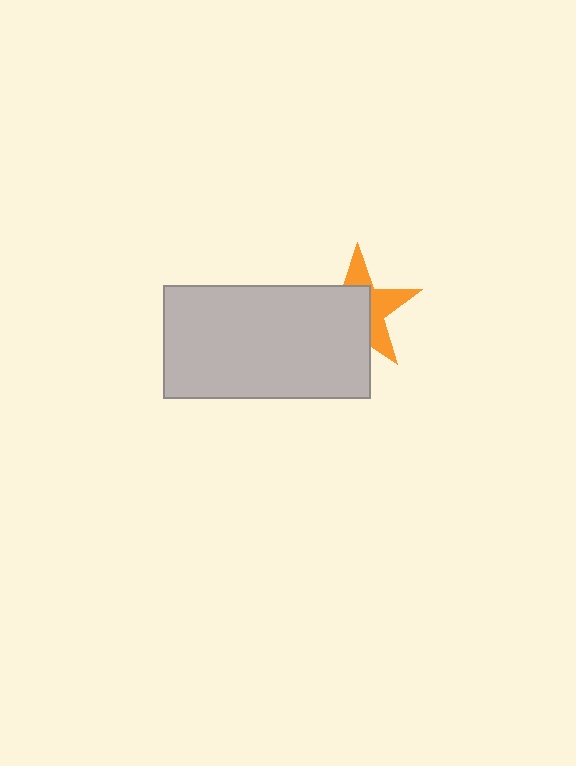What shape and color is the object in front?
The object in front is a light gray rectangle.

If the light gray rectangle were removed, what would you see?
You would see the complete orange star.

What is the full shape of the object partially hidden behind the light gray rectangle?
The partially hidden object is an orange star.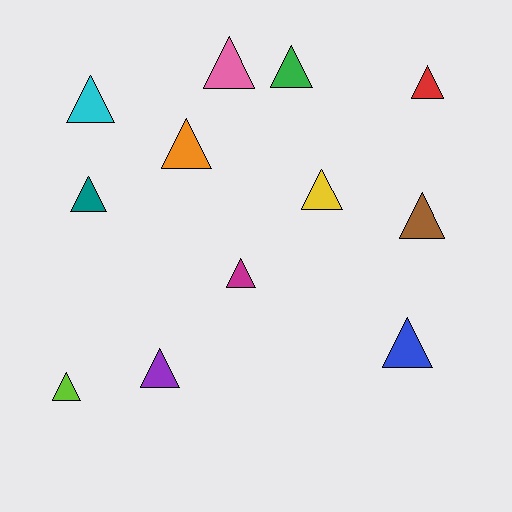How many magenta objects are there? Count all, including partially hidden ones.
There is 1 magenta object.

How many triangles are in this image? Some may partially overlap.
There are 12 triangles.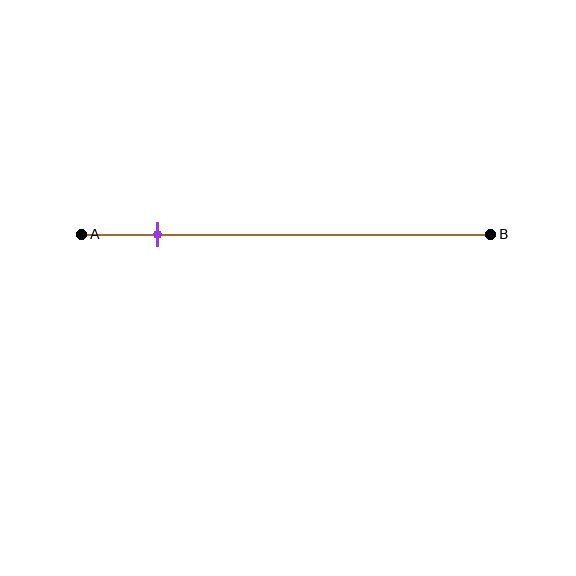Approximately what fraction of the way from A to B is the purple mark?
The purple mark is approximately 20% of the way from A to B.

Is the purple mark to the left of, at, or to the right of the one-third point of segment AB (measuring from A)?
The purple mark is to the left of the one-third point of segment AB.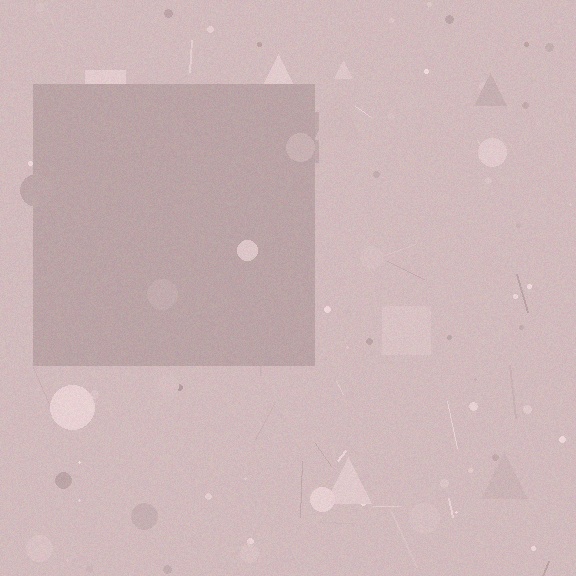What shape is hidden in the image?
A square is hidden in the image.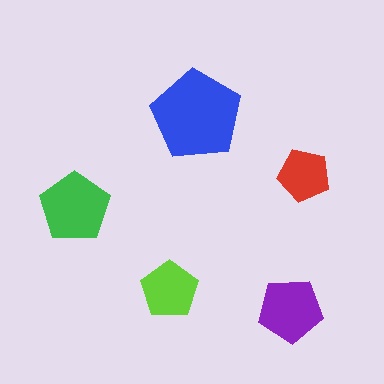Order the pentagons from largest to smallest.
the blue one, the green one, the purple one, the lime one, the red one.